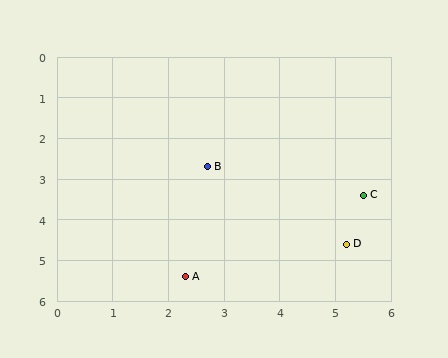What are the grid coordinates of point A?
Point A is at approximately (2.3, 5.4).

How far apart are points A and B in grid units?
Points A and B are about 2.7 grid units apart.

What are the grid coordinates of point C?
Point C is at approximately (5.5, 3.4).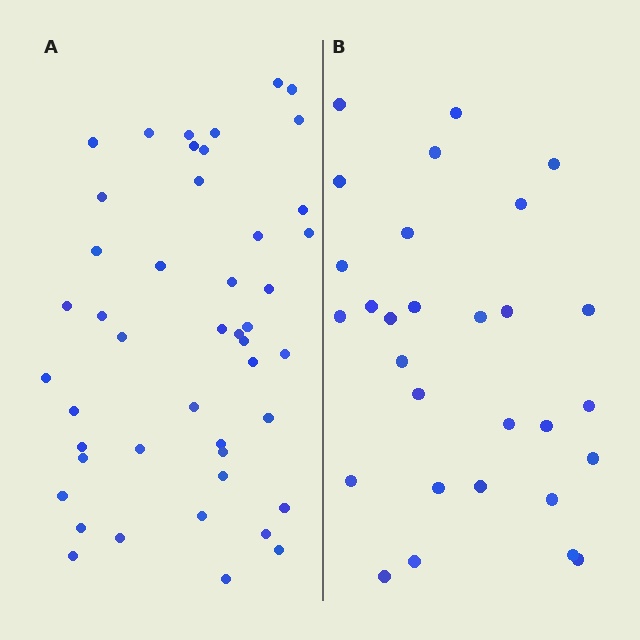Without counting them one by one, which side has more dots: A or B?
Region A (the left region) has more dots.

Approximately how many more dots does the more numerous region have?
Region A has approximately 15 more dots than region B.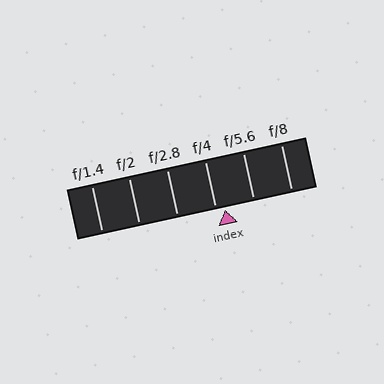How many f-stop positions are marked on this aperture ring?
There are 6 f-stop positions marked.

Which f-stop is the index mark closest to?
The index mark is closest to f/4.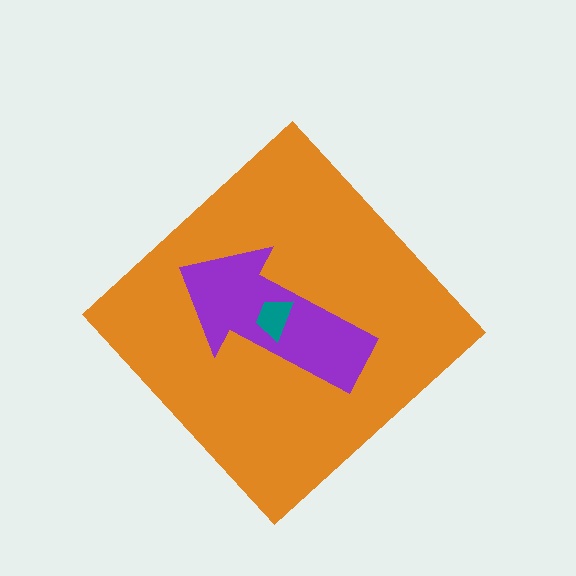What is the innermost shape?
The teal trapezoid.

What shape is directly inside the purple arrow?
The teal trapezoid.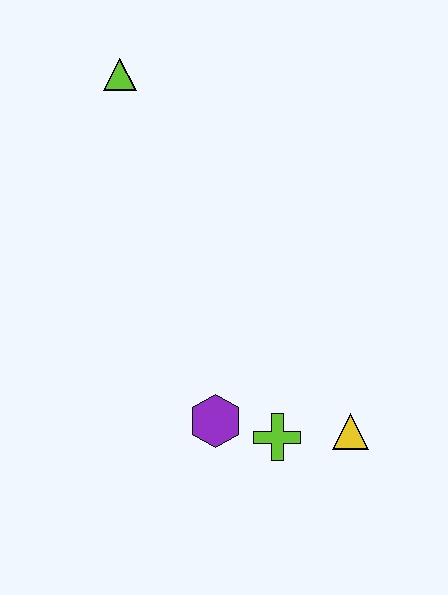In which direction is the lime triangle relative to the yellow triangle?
The lime triangle is above the yellow triangle.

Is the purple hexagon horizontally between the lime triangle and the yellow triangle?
Yes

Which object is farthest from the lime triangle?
The yellow triangle is farthest from the lime triangle.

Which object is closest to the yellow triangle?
The lime cross is closest to the yellow triangle.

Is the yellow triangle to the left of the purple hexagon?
No